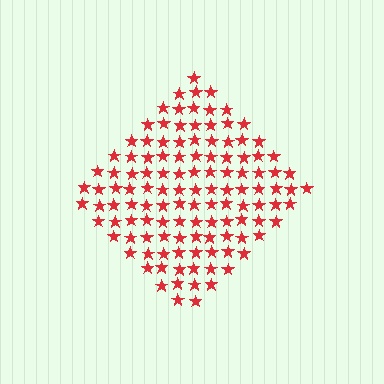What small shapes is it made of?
It is made of small stars.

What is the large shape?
The large shape is a diamond.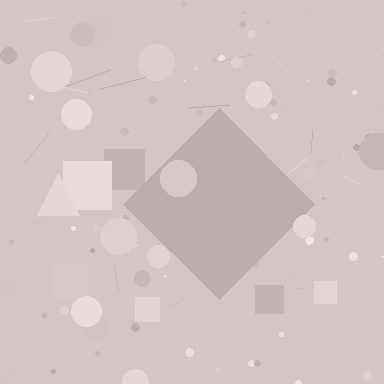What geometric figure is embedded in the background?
A diamond is embedded in the background.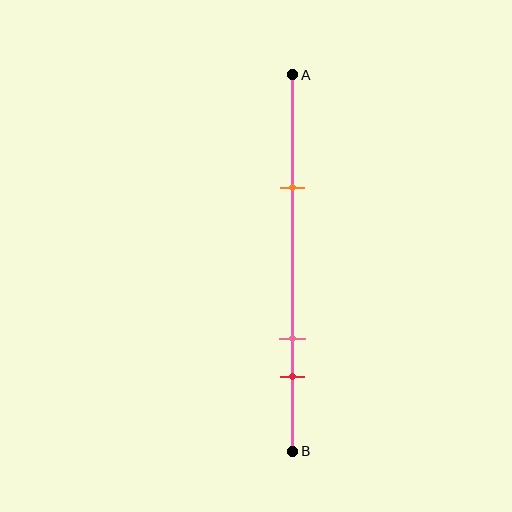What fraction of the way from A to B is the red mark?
The red mark is approximately 80% (0.8) of the way from A to B.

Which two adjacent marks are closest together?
The pink and red marks are the closest adjacent pair.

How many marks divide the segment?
There are 3 marks dividing the segment.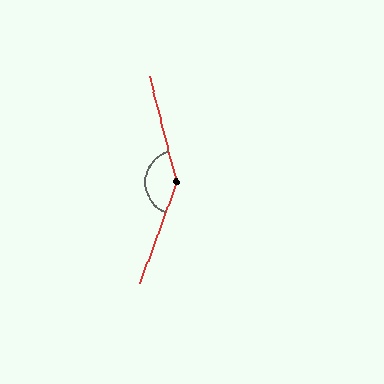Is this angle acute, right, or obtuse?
It is obtuse.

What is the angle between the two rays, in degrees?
Approximately 146 degrees.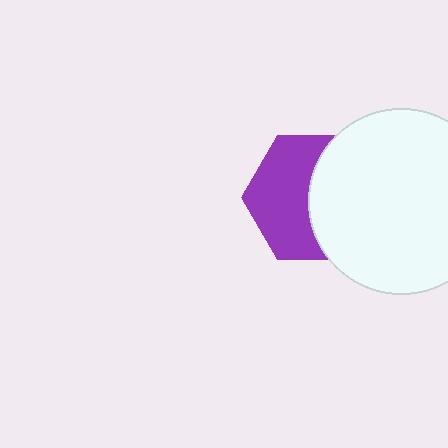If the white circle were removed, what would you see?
You would see the complete purple hexagon.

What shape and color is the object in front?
The object in front is a white circle.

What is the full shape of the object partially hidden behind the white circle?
The partially hidden object is a purple hexagon.